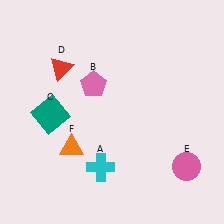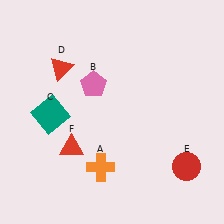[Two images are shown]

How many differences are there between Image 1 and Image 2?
There are 3 differences between the two images.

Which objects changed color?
A changed from cyan to orange. E changed from pink to red. F changed from orange to red.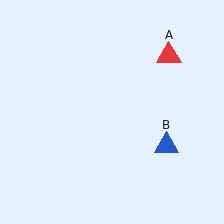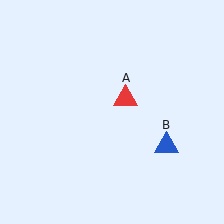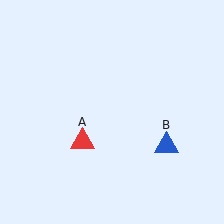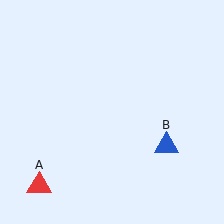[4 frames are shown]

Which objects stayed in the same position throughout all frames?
Blue triangle (object B) remained stationary.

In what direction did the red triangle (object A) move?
The red triangle (object A) moved down and to the left.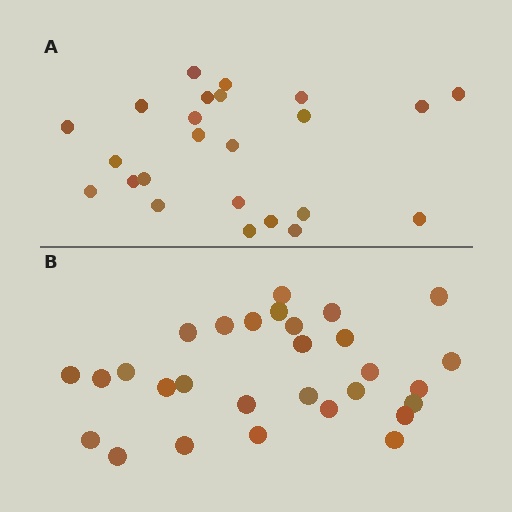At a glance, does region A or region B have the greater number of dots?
Region B (the bottom region) has more dots.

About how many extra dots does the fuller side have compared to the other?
Region B has about 5 more dots than region A.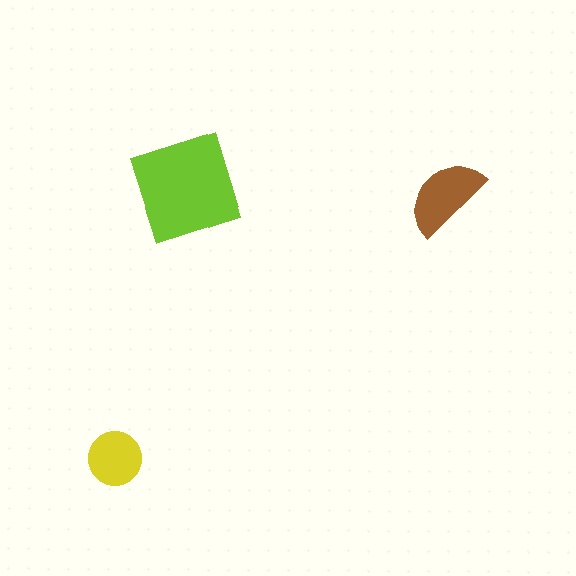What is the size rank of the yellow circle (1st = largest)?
3rd.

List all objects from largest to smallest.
The lime diamond, the brown semicircle, the yellow circle.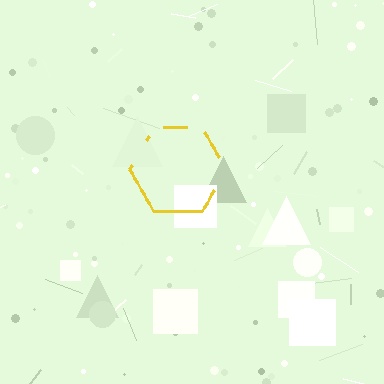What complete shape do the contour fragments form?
The contour fragments form a hexagon.